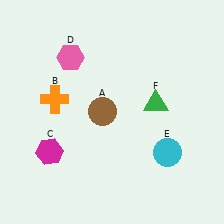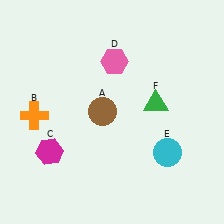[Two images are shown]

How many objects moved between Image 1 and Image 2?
2 objects moved between the two images.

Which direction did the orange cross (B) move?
The orange cross (B) moved left.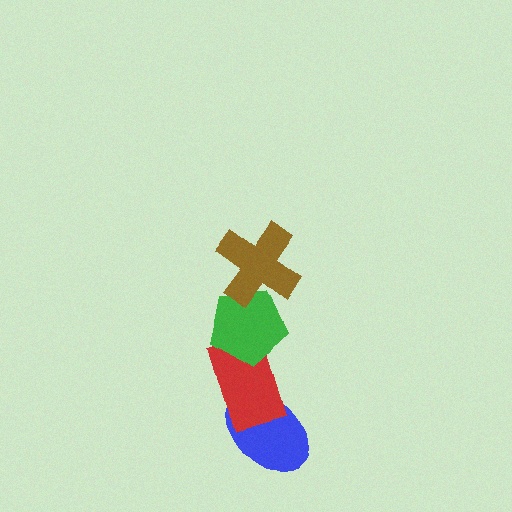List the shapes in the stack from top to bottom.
From top to bottom: the brown cross, the green pentagon, the red rectangle, the blue ellipse.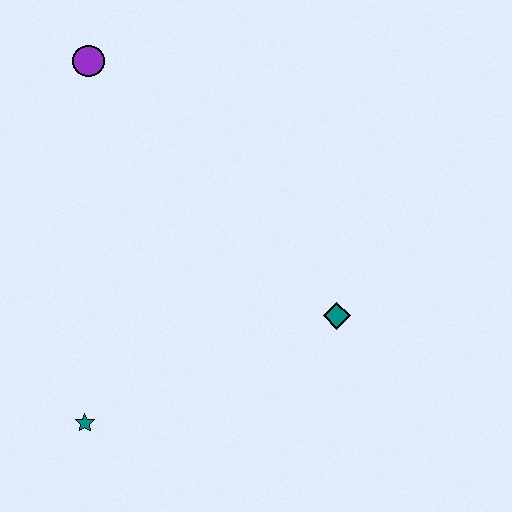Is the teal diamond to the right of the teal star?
Yes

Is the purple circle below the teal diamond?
No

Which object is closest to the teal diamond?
The teal star is closest to the teal diamond.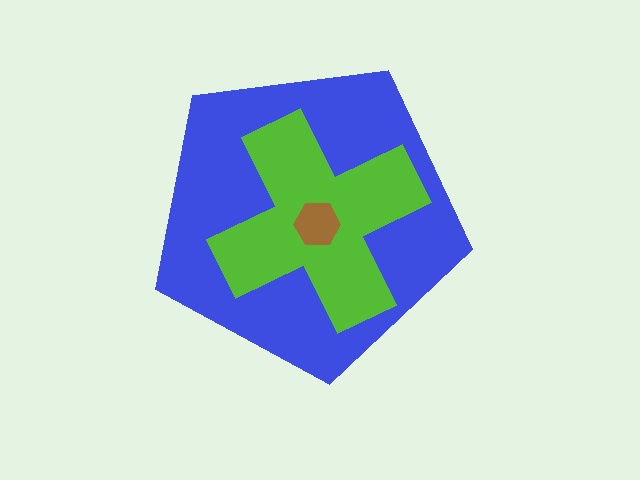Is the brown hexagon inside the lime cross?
Yes.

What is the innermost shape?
The brown hexagon.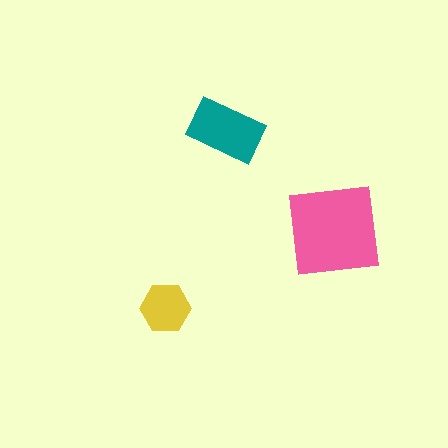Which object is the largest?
The pink square.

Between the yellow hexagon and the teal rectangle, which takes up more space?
The teal rectangle.